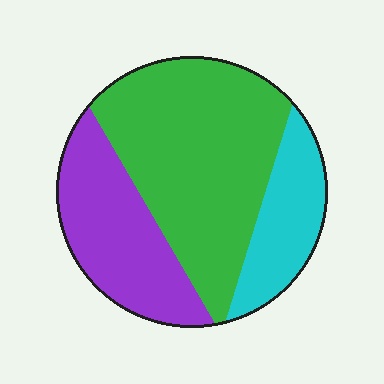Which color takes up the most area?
Green, at roughly 50%.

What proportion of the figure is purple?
Purple covers 29% of the figure.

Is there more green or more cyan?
Green.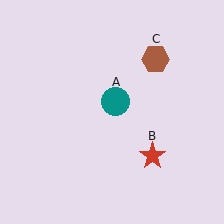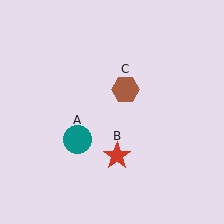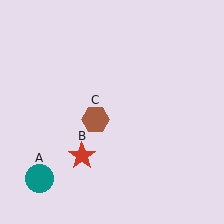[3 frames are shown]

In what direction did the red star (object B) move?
The red star (object B) moved left.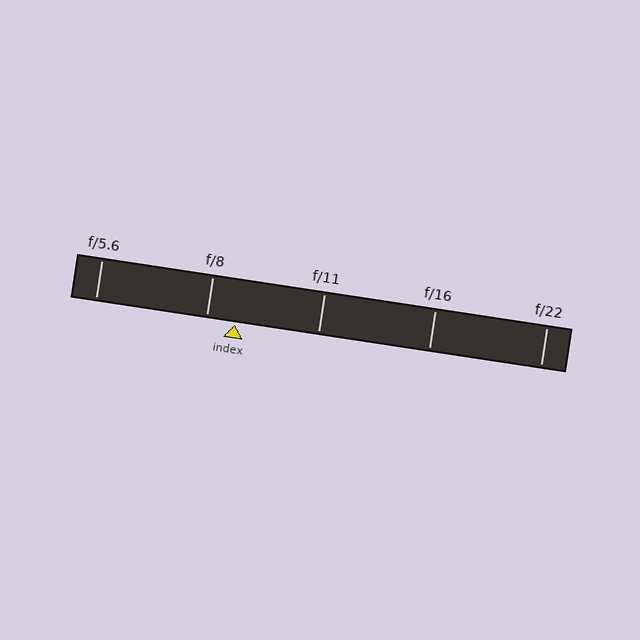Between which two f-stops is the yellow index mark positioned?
The index mark is between f/8 and f/11.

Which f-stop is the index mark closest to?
The index mark is closest to f/8.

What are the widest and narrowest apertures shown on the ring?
The widest aperture shown is f/5.6 and the narrowest is f/22.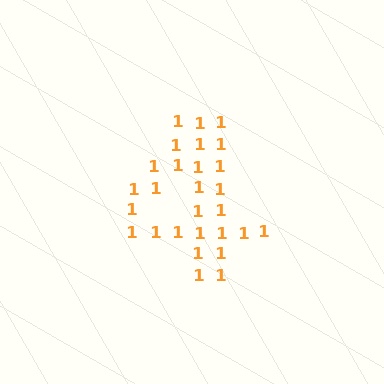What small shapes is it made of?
It is made of small digit 1's.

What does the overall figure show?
The overall figure shows the digit 4.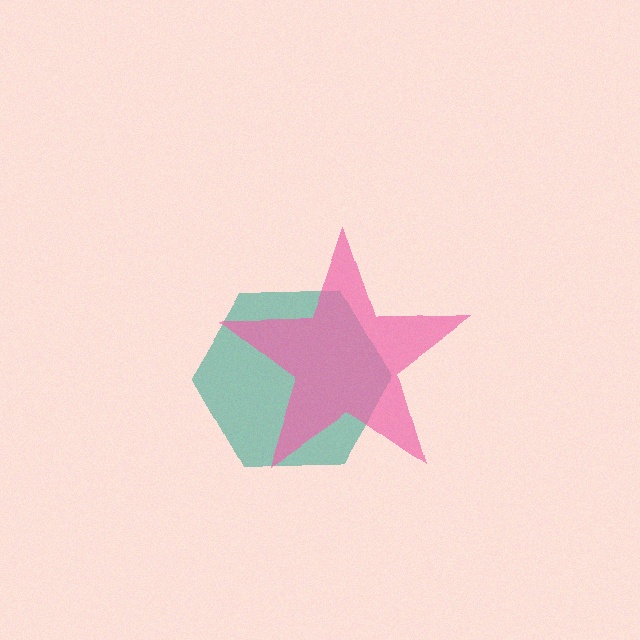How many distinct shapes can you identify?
There are 2 distinct shapes: a teal hexagon, a pink star.